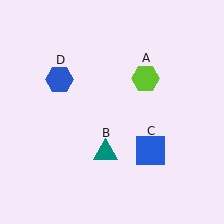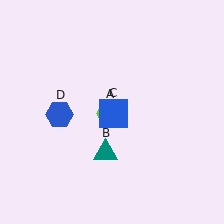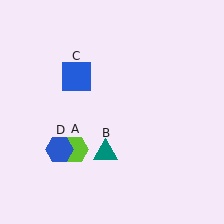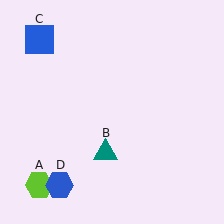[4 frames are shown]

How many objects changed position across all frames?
3 objects changed position: lime hexagon (object A), blue square (object C), blue hexagon (object D).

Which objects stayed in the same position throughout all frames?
Teal triangle (object B) remained stationary.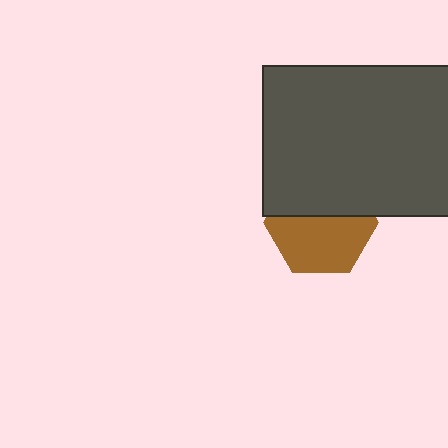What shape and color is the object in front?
The object in front is a dark gray rectangle.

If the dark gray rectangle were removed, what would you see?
You would see the complete brown hexagon.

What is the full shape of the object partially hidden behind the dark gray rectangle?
The partially hidden object is a brown hexagon.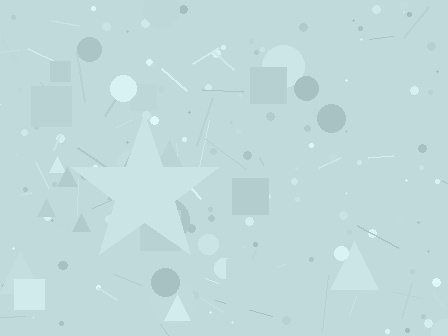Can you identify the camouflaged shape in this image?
The camouflaged shape is a star.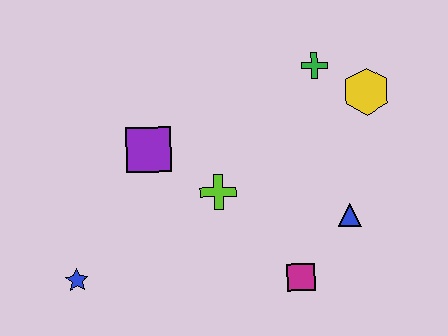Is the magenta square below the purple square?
Yes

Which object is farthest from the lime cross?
The yellow hexagon is farthest from the lime cross.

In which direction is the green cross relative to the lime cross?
The green cross is above the lime cross.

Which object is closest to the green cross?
The yellow hexagon is closest to the green cross.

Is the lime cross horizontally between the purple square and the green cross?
Yes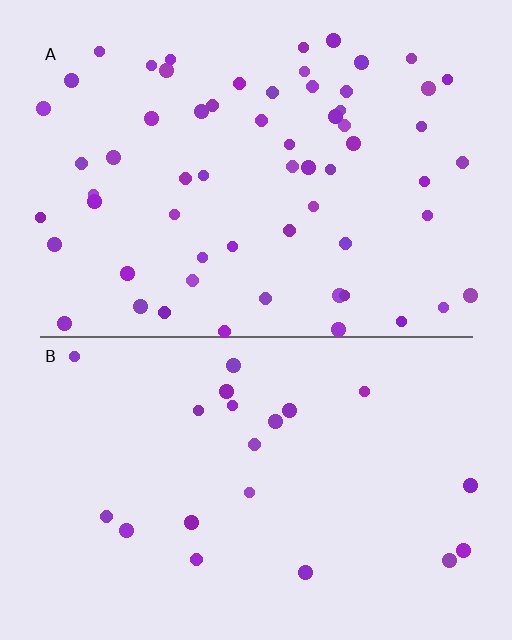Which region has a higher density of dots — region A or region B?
A (the top).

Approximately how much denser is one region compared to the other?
Approximately 2.9× — region A over region B.